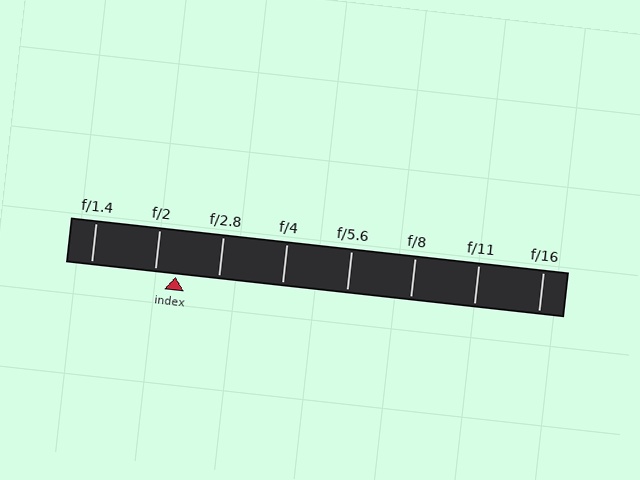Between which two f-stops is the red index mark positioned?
The index mark is between f/2 and f/2.8.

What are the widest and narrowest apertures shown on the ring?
The widest aperture shown is f/1.4 and the narrowest is f/16.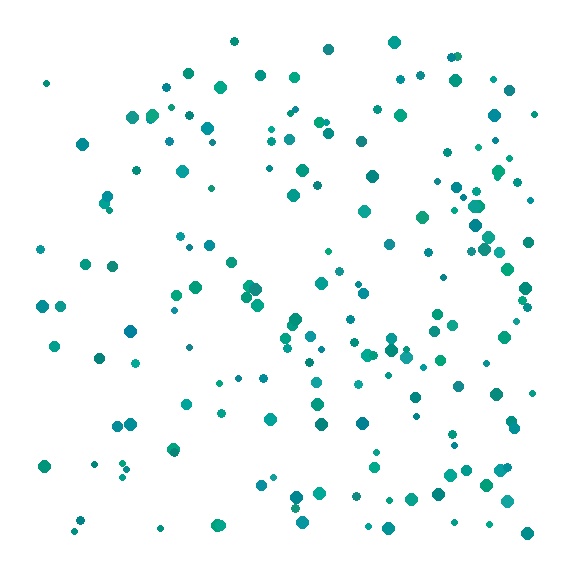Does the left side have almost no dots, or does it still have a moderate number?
Still a moderate number, just noticeably fewer than the right.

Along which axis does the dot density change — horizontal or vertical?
Horizontal.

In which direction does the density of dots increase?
From left to right, with the right side densest.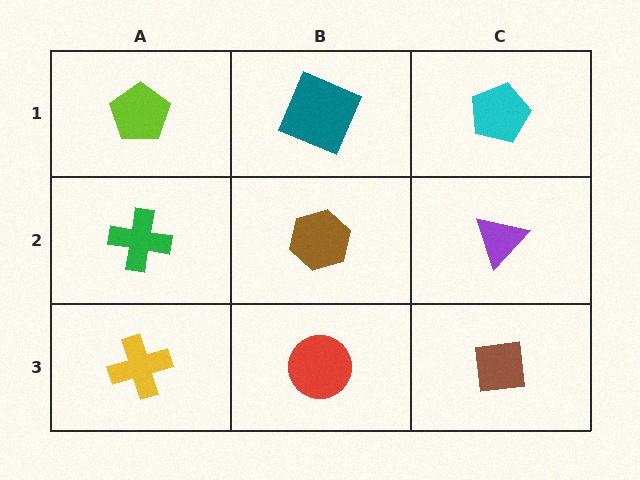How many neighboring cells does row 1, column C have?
2.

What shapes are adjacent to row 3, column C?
A purple triangle (row 2, column C), a red circle (row 3, column B).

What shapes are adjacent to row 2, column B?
A teal square (row 1, column B), a red circle (row 3, column B), a green cross (row 2, column A), a purple triangle (row 2, column C).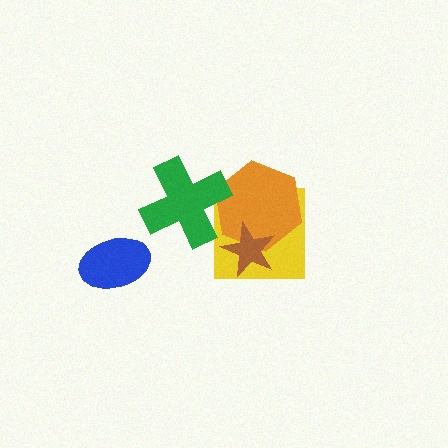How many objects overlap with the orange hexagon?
3 objects overlap with the orange hexagon.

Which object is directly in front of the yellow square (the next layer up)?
The orange hexagon is directly in front of the yellow square.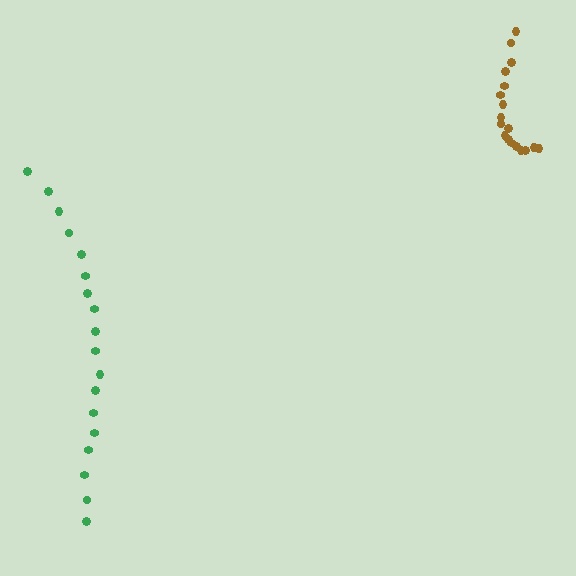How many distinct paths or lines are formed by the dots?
There are 2 distinct paths.